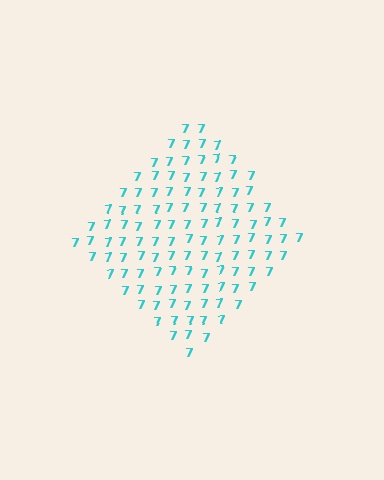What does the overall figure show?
The overall figure shows a diamond.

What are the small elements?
The small elements are digit 7's.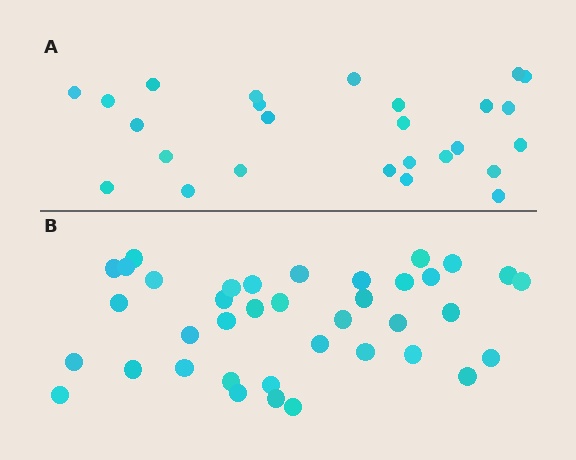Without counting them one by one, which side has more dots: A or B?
Region B (the bottom region) has more dots.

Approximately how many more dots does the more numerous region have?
Region B has roughly 12 or so more dots than region A.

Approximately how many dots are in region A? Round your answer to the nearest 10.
About 30 dots. (The exact count is 26, which rounds to 30.)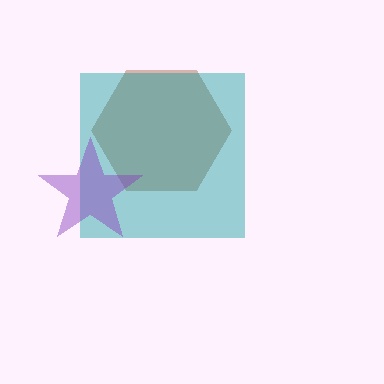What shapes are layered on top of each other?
The layered shapes are: a brown hexagon, a teal square, a purple star.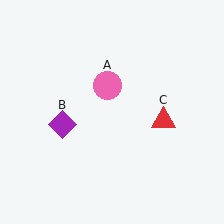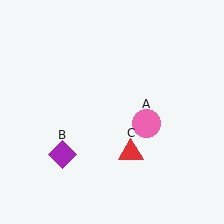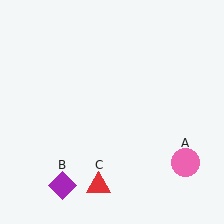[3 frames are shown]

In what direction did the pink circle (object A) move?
The pink circle (object A) moved down and to the right.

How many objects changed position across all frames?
3 objects changed position: pink circle (object A), purple diamond (object B), red triangle (object C).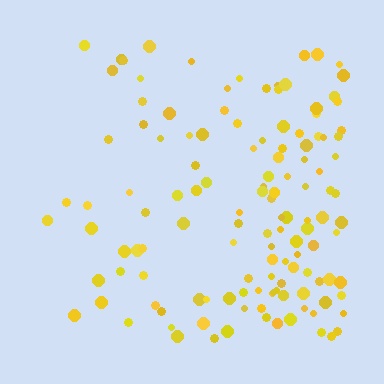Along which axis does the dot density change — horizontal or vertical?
Horizontal.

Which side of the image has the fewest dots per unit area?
The left.